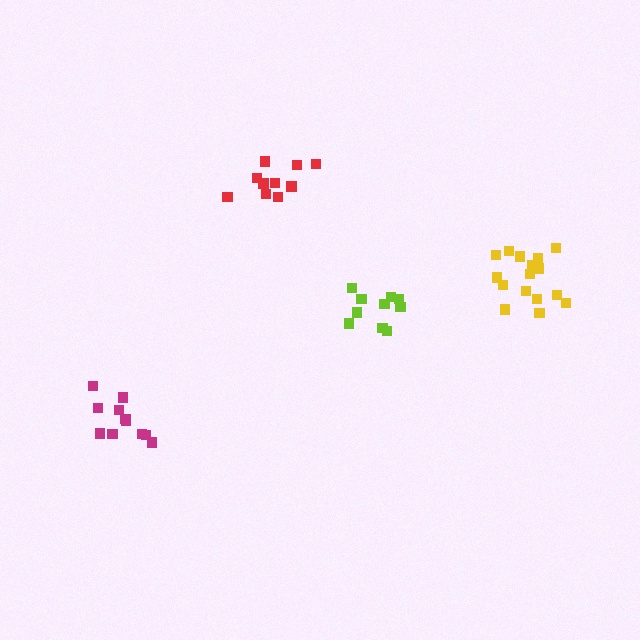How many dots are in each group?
Group 1: 10 dots, Group 2: 10 dots, Group 3: 16 dots, Group 4: 11 dots (47 total).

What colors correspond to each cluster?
The clusters are colored: lime, red, yellow, magenta.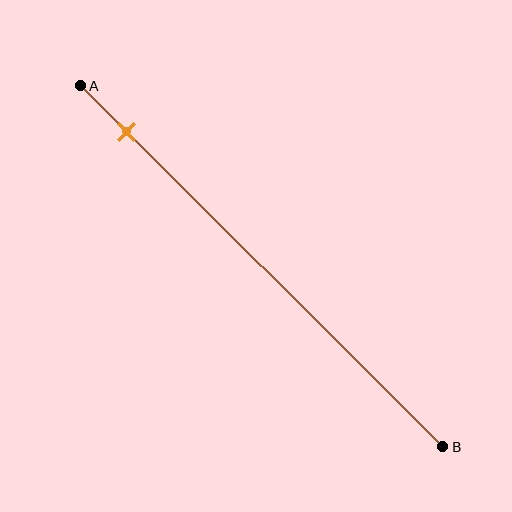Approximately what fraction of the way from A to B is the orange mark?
The orange mark is approximately 15% of the way from A to B.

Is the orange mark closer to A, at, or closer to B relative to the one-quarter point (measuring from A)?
The orange mark is closer to point A than the one-quarter point of segment AB.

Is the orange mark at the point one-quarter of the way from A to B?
No, the mark is at about 15% from A, not at the 25% one-quarter point.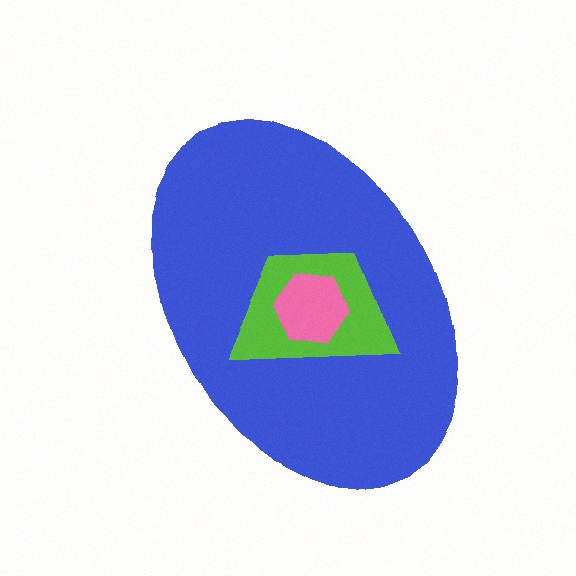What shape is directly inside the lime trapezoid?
The pink hexagon.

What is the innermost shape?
The pink hexagon.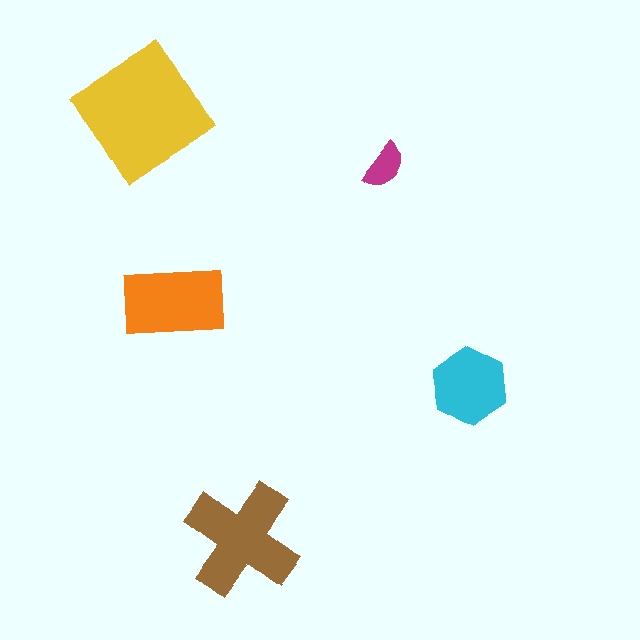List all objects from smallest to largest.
The magenta semicircle, the cyan hexagon, the orange rectangle, the brown cross, the yellow diamond.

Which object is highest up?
The yellow diamond is topmost.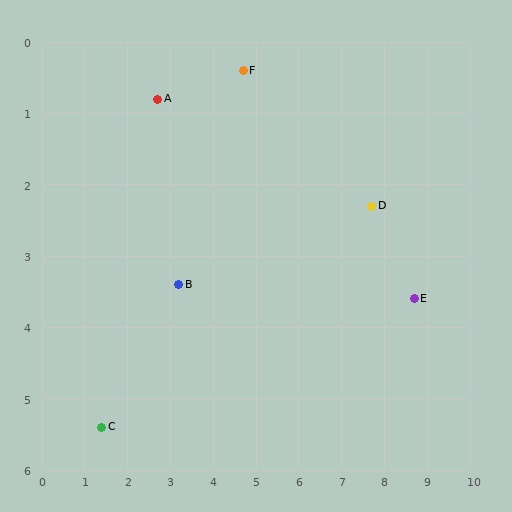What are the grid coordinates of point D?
Point D is at approximately (7.7, 2.3).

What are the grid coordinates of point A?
Point A is at approximately (2.7, 0.8).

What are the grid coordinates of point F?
Point F is at approximately (4.7, 0.4).